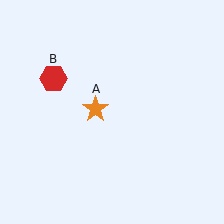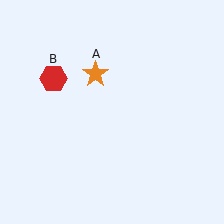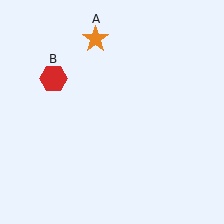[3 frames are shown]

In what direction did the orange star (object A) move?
The orange star (object A) moved up.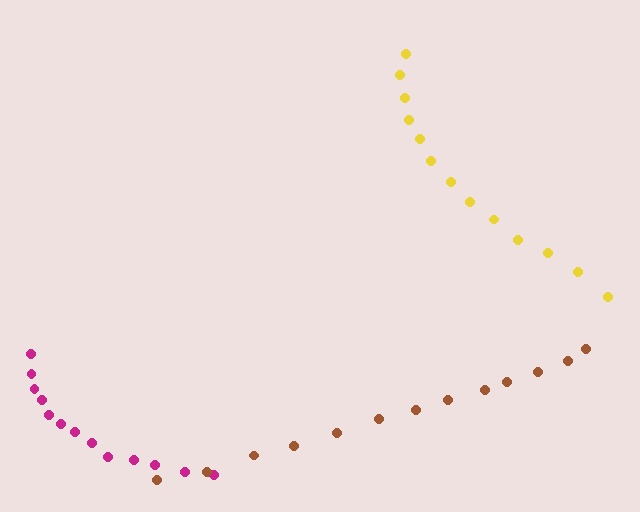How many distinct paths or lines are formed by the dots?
There are 3 distinct paths.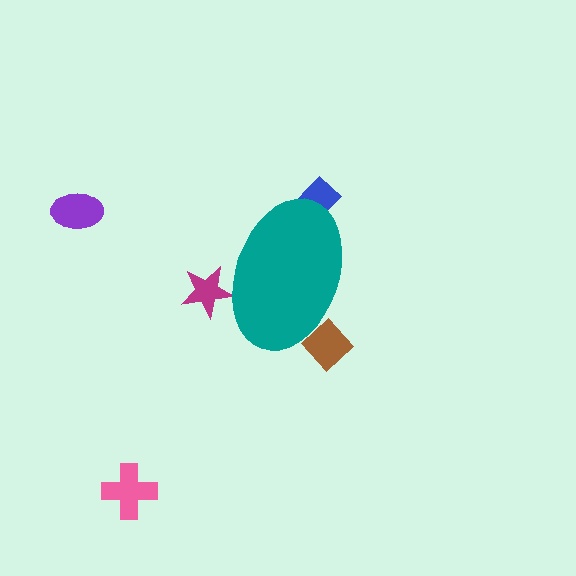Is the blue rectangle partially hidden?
Yes, the blue rectangle is partially hidden behind the teal ellipse.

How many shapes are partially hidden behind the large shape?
3 shapes are partially hidden.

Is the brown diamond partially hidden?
Yes, the brown diamond is partially hidden behind the teal ellipse.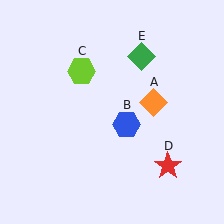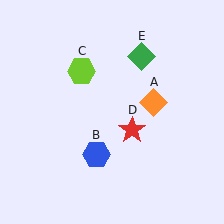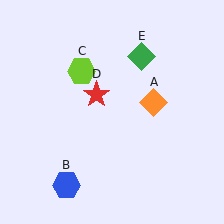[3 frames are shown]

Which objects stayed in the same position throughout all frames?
Orange diamond (object A) and lime hexagon (object C) and green diamond (object E) remained stationary.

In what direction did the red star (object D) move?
The red star (object D) moved up and to the left.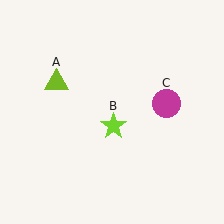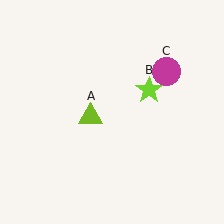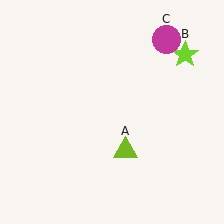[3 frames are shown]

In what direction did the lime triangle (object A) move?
The lime triangle (object A) moved down and to the right.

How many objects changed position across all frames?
3 objects changed position: lime triangle (object A), lime star (object B), magenta circle (object C).